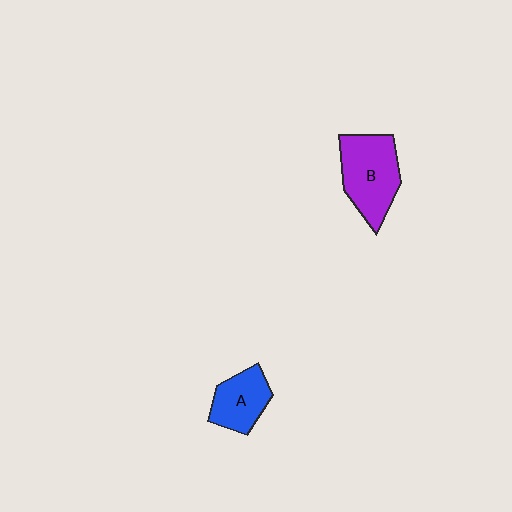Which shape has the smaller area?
Shape A (blue).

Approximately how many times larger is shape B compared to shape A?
Approximately 1.5 times.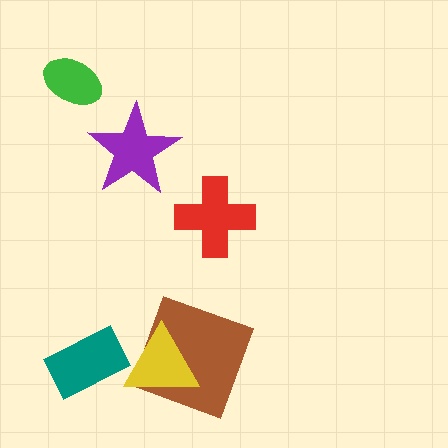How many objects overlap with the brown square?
1 object overlaps with the brown square.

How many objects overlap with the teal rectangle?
0 objects overlap with the teal rectangle.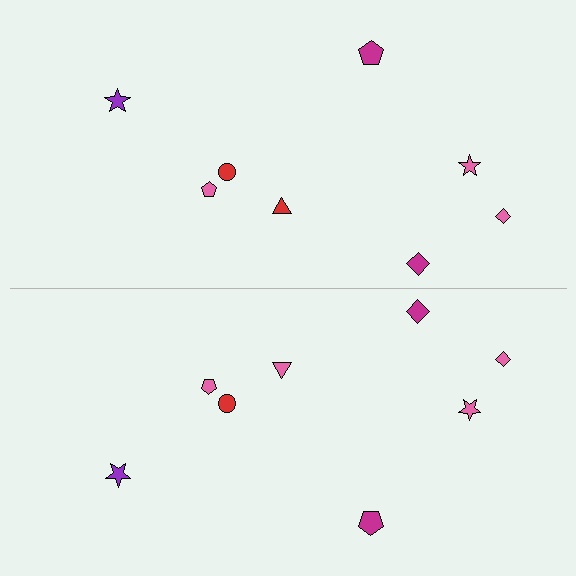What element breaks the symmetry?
The pink triangle on the bottom side breaks the symmetry — its mirror counterpart is red.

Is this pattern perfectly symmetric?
No, the pattern is not perfectly symmetric. The pink triangle on the bottom side breaks the symmetry — its mirror counterpart is red.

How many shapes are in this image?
There are 16 shapes in this image.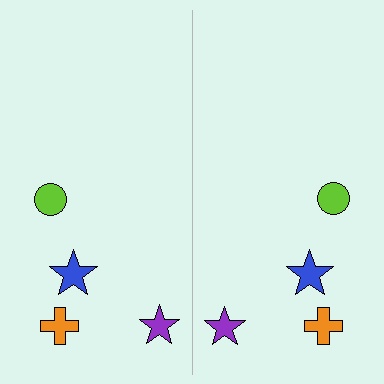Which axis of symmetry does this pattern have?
The pattern has a vertical axis of symmetry running through the center of the image.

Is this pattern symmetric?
Yes, this pattern has bilateral (reflection) symmetry.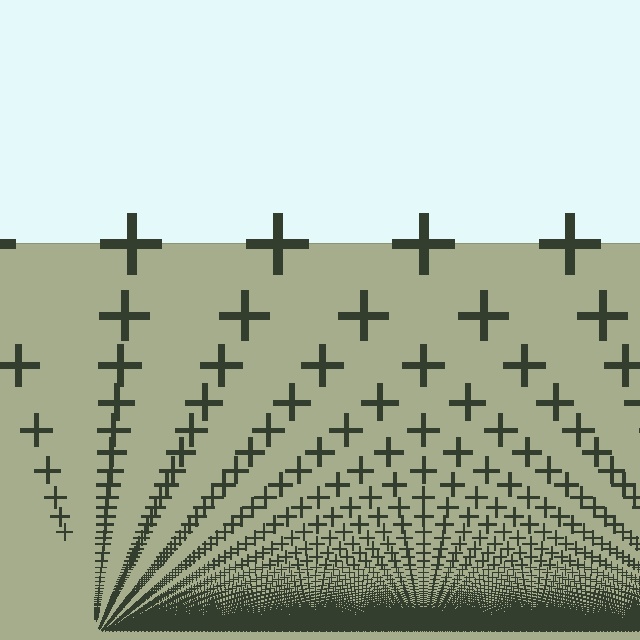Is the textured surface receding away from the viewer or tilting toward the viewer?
The surface appears to tilt toward the viewer. Texture elements get larger and sparser toward the top.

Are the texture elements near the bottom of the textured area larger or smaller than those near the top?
Smaller. The gradient is inverted — elements near the bottom are smaller and denser.